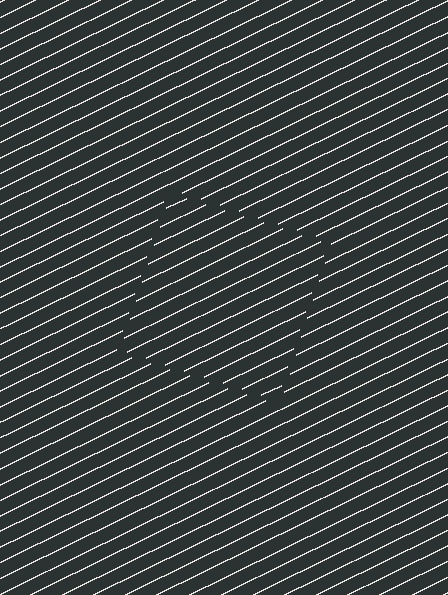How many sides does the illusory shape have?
4 sides — the line-ends trace a square.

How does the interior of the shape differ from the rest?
The interior of the shape contains the same grating, shifted by half a period — the contour is defined by the phase discontinuity where line-ends from the inner and outer gratings abut.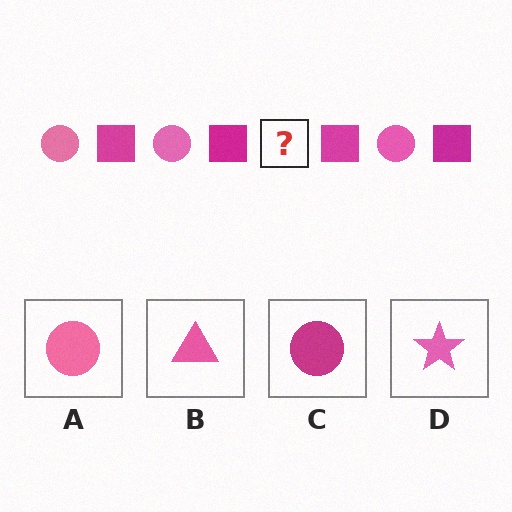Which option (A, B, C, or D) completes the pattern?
A.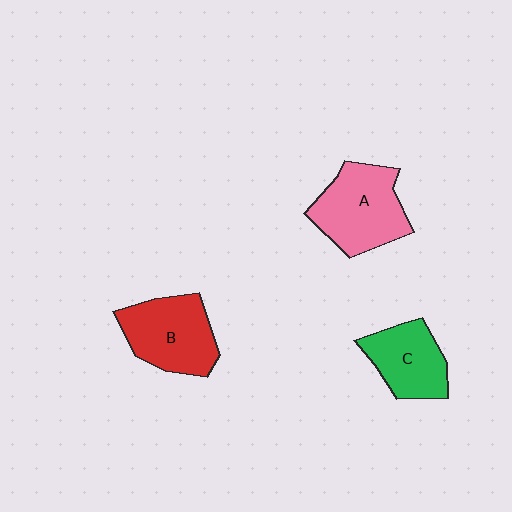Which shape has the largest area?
Shape A (pink).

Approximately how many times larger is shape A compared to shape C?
Approximately 1.3 times.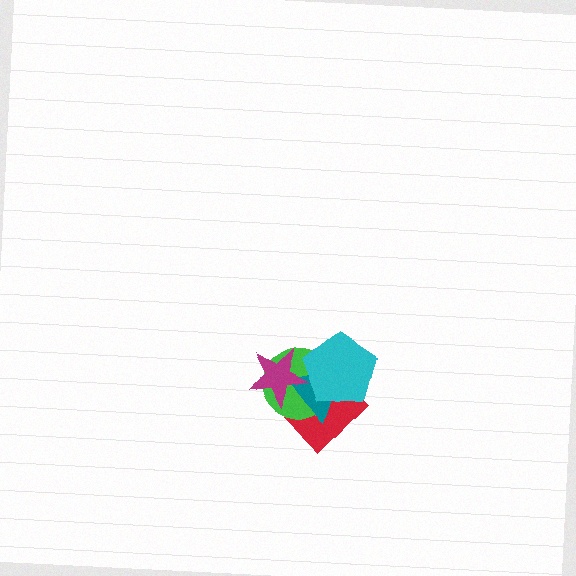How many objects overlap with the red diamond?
4 objects overlap with the red diamond.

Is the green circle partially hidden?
Yes, it is partially covered by another shape.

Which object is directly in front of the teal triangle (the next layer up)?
The magenta star is directly in front of the teal triangle.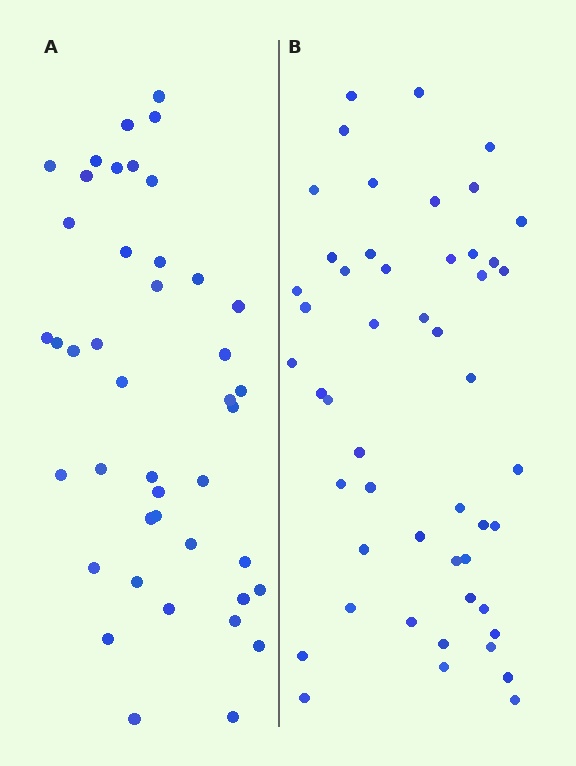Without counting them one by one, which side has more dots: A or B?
Region B (the right region) has more dots.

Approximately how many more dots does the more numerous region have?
Region B has roughly 8 or so more dots than region A.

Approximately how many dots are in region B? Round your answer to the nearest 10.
About 50 dots.